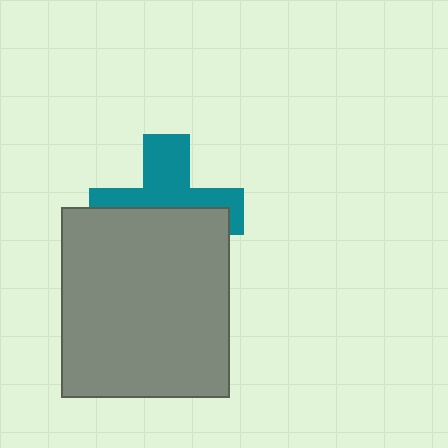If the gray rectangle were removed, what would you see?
You would see the complete teal cross.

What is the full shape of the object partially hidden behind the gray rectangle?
The partially hidden object is a teal cross.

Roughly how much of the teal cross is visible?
About half of it is visible (roughly 48%).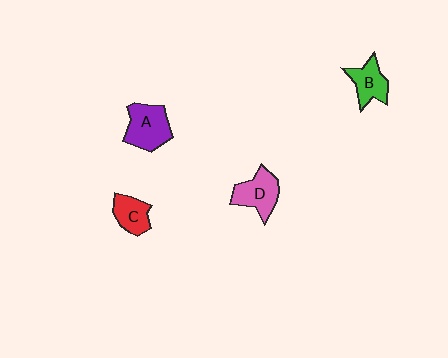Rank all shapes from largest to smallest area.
From largest to smallest: A (purple), D (pink), B (green), C (red).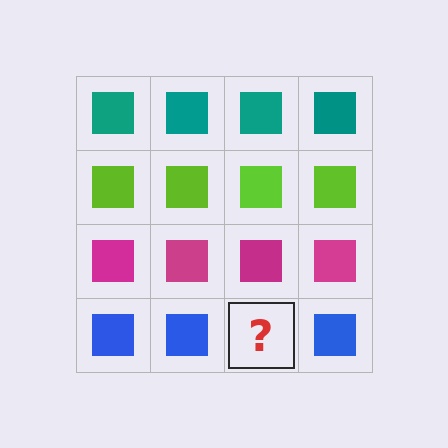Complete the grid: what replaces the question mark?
The question mark should be replaced with a blue square.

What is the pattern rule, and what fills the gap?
The rule is that each row has a consistent color. The gap should be filled with a blue square.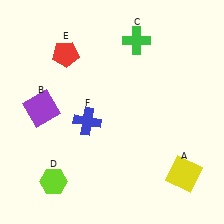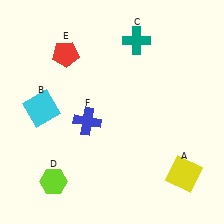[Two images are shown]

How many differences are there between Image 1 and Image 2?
There are 2 differences between the two images.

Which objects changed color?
B changed from purple to cyan. C changed from green to teal.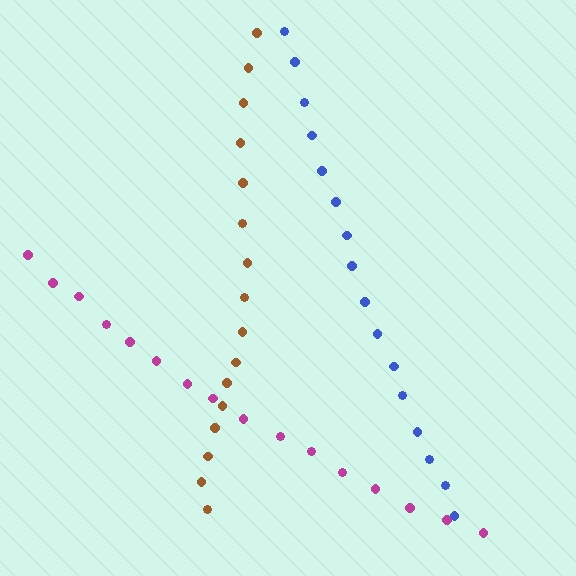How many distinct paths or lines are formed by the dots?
There are 3 distinct paths.